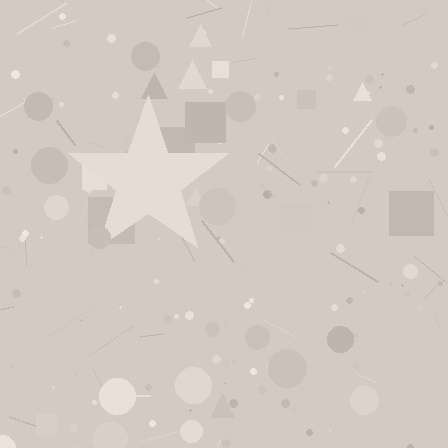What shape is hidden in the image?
A star is hidden in the image.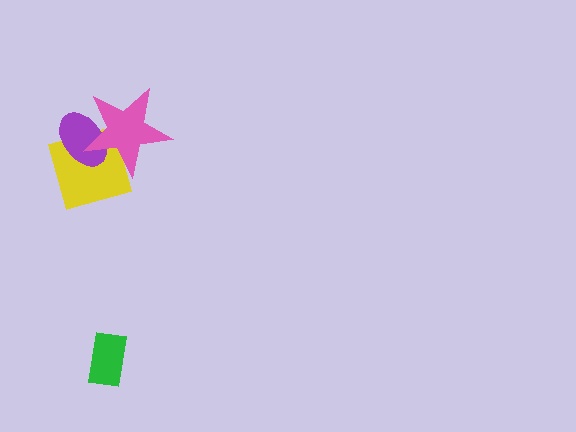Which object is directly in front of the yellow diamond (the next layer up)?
The purple ellipse is directly in front of the yellow diamond.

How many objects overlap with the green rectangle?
0 objects overlap with the green rectangle.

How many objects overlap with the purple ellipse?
2 objects overlap with the purple ellipse.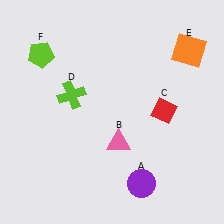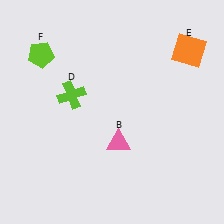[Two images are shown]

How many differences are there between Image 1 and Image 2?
There are 2 differences between the two images.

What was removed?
The purple circle (A), the red diamond (C) were removed in Image 2.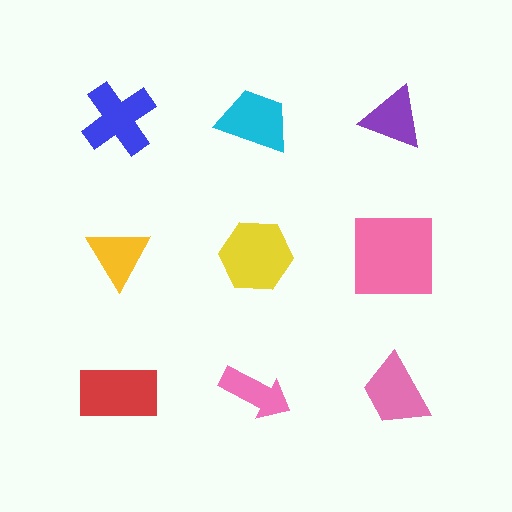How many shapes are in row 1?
3 shapes.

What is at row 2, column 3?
A pink square.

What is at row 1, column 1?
A blue cross.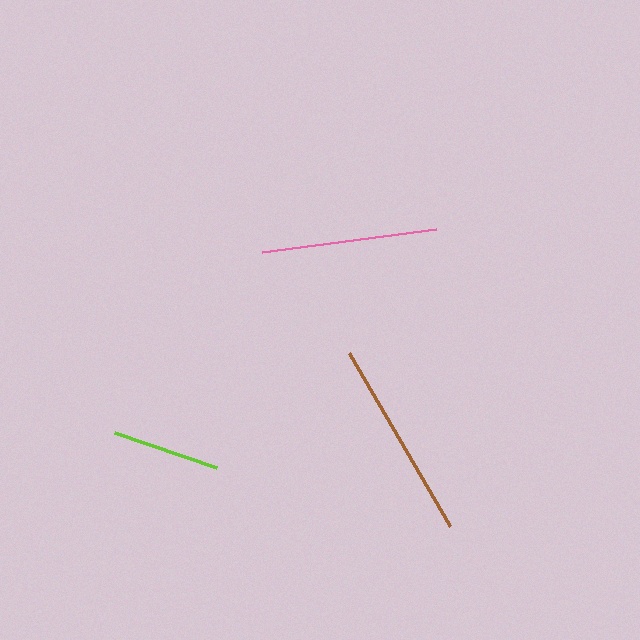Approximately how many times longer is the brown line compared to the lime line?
The brown line is approximately 1.9 times the length of the lime line.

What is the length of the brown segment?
The brown segment is approximately 200 pixels long.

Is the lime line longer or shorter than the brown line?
The brown line is longer than the lime line.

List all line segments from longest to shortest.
From longest to shortest: brown, pink, lime.